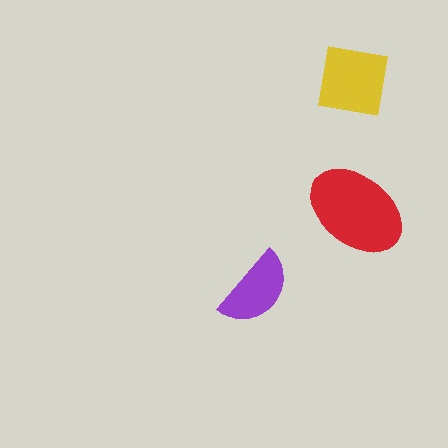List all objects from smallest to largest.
The purple semicircle, the yellow square, the red ellipse.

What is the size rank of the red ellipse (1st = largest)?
1st.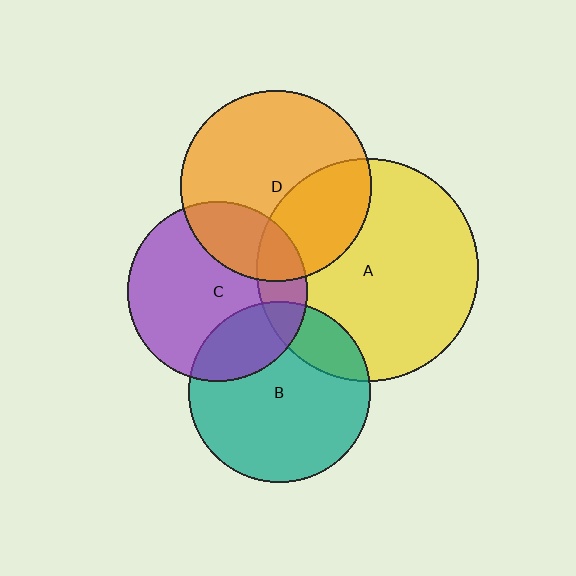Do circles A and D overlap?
Yes.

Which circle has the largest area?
Circle A (yellow).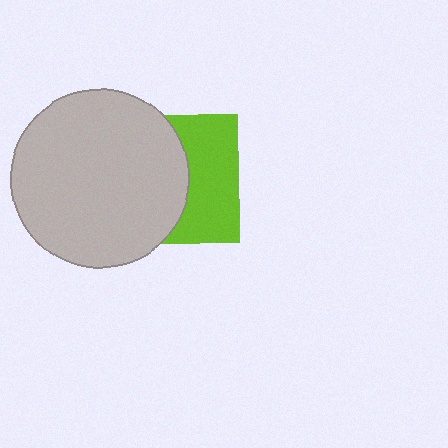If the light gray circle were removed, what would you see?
You would see the complete lime square.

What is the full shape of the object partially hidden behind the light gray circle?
The partially hidden object is a lime square.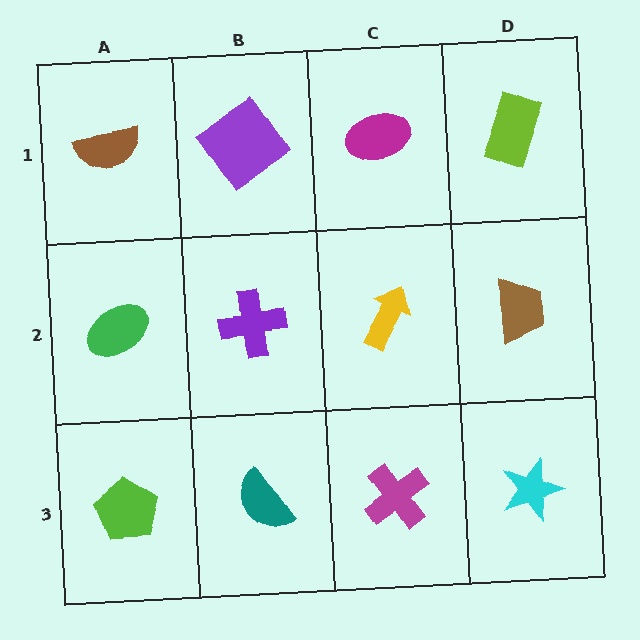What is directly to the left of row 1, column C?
A purple diamond.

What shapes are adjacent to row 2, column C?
A magenta ellipse (row 1, column C), a magenta cross (row 3, column C), a purple cross (row 2, column B), a brown trapezoid (row 2, column D).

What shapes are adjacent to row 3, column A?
A green ellipse (row 2, column A), a teal semicircle (row 3, column B).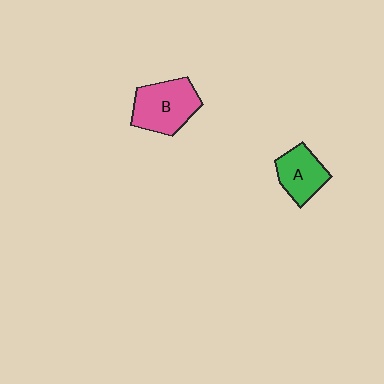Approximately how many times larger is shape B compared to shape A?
Approximately 1.4 times.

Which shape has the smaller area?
Shape A (green).